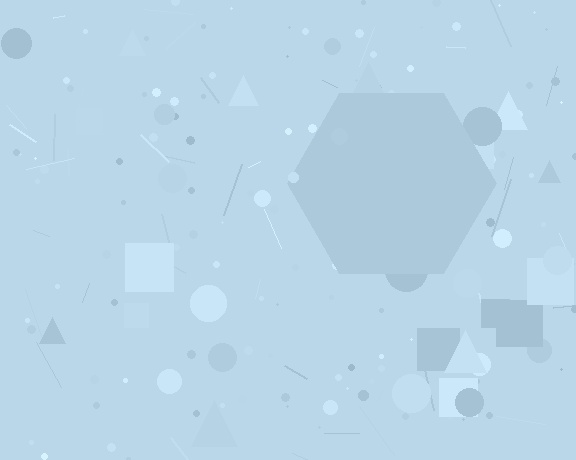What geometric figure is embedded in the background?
A hexagon is embedded in the background.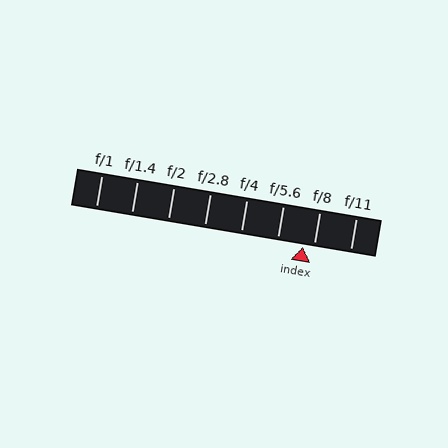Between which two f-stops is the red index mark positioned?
The index mark is between f/5.6 and f/8.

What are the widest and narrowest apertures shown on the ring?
The widest aperture shown is f/1 and the narrowest is f/11.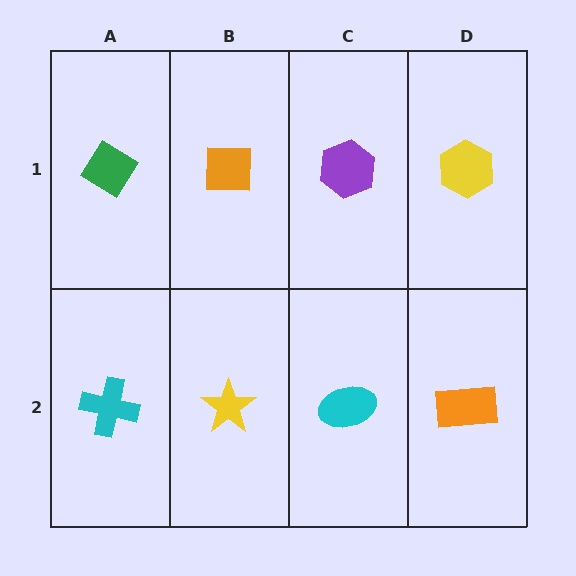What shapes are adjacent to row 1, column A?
A cyan cross (row 2, column A), an orange square (row 1, column B).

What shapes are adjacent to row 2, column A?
A green diamond (row 1, column A), a yellow star (row 2, column B).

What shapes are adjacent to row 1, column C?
A cyan ellipse (row 2, column C), an orange square (row 1, column B), a yellow hexagon (row 1, column D).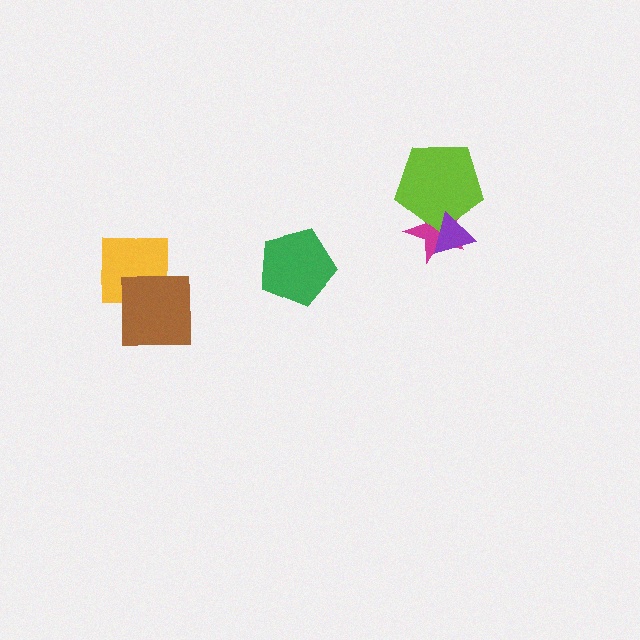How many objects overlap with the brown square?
1 object overlaps with the brown square.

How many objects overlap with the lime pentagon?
2 objects overlap with the lime pentagon.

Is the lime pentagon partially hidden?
Yes, it is partially covered by another shape.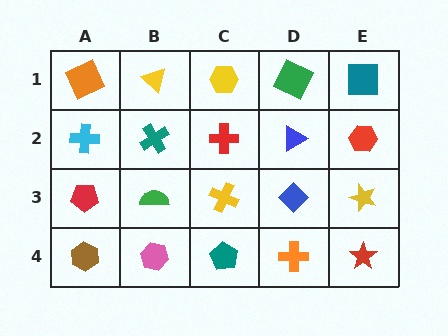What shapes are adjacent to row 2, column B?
A yellow triangle (row 1, column B), a green semicircle (row 3, column B), a cyan cross (row 2, column A), a red cross (row 2, column C).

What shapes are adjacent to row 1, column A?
A cyan cross (row 2, column A), a yellow triangle (row 1, column B).